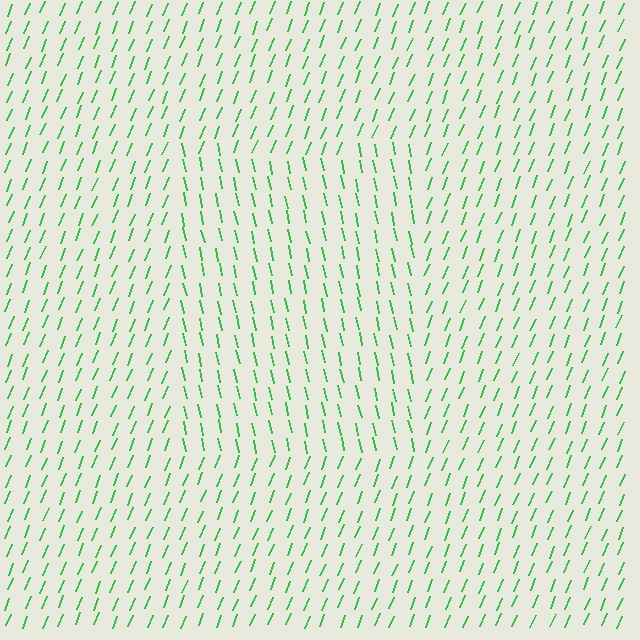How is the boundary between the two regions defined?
The boundary is defined purely by a change in line orientation (approximately 34 degrees difference). All lines are the same color and thickness.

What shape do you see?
I see a rectangle.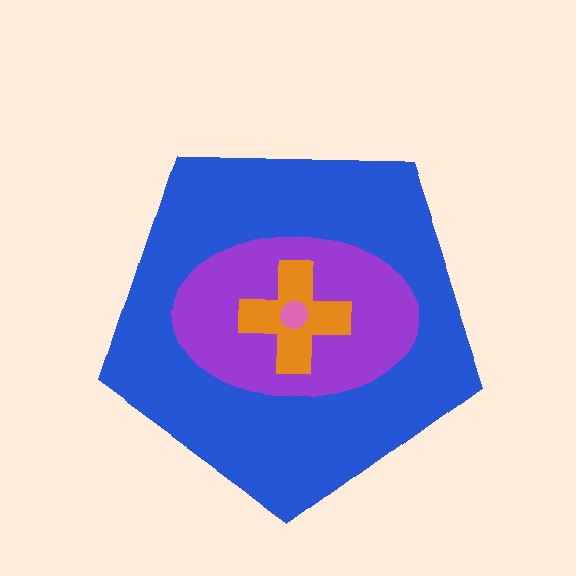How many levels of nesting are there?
4.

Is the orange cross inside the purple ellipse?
Yes.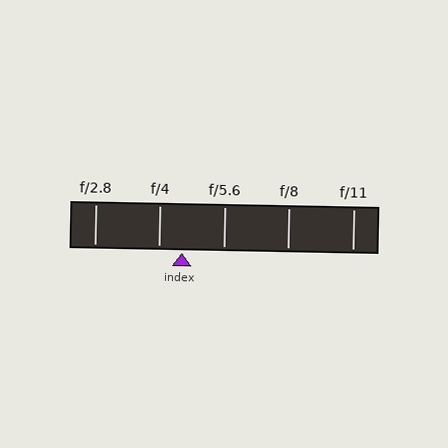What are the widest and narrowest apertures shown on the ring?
The widest aperture shown is f/2.8 and the narrowest is f/11.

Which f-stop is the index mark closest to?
The index mark is closest to f/4.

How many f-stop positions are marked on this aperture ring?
There are 5 f-stop positions marked.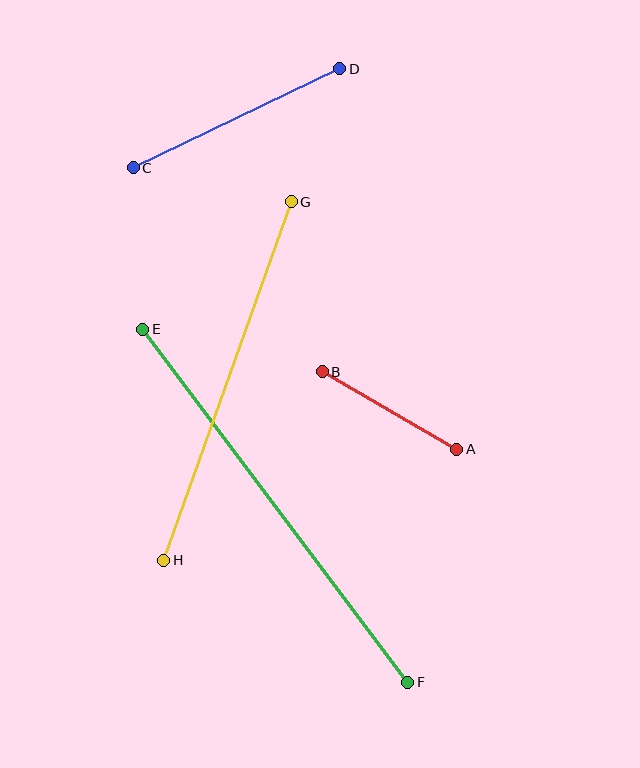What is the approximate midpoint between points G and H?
The midpoint is at approximately (227, 381) pixels.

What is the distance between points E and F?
The distance is approximately 442 pixels.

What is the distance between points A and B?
The distance is approximately 156 pixels.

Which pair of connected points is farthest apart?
Points E and F are farthest apart.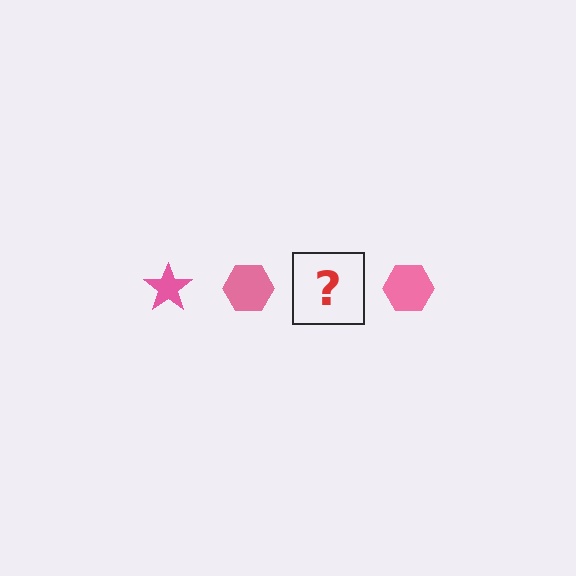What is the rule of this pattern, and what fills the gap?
The rule is that the pattern cycles through star, hexagon shapes in pink. The gap should be filled with a pink star.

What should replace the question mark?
The question mark should be replaced with a pink star.